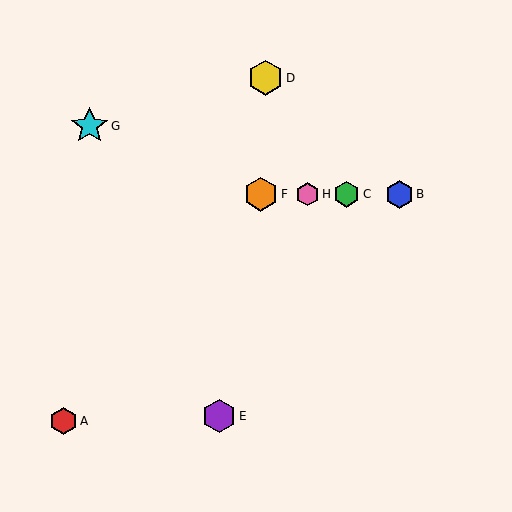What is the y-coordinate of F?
Object F is at y≈194.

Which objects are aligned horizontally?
Objects B, C, F, H are aligned horizontally.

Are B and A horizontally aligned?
No, B is at y≈194 and A is at y≈421.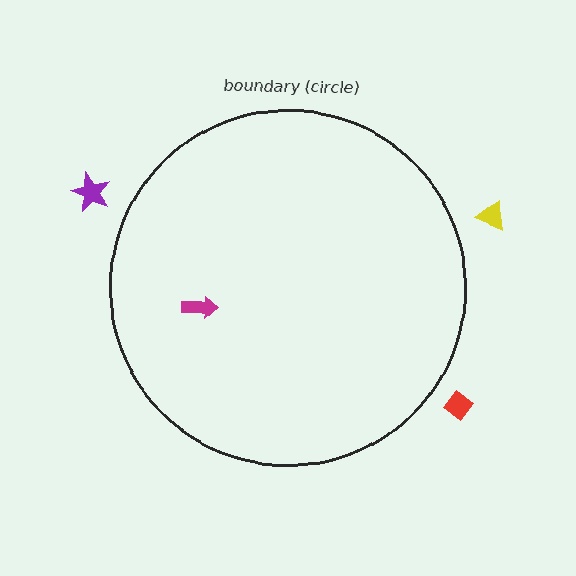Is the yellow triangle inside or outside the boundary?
Outside.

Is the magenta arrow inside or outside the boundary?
Inside.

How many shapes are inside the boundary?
1 inside, 3 outside.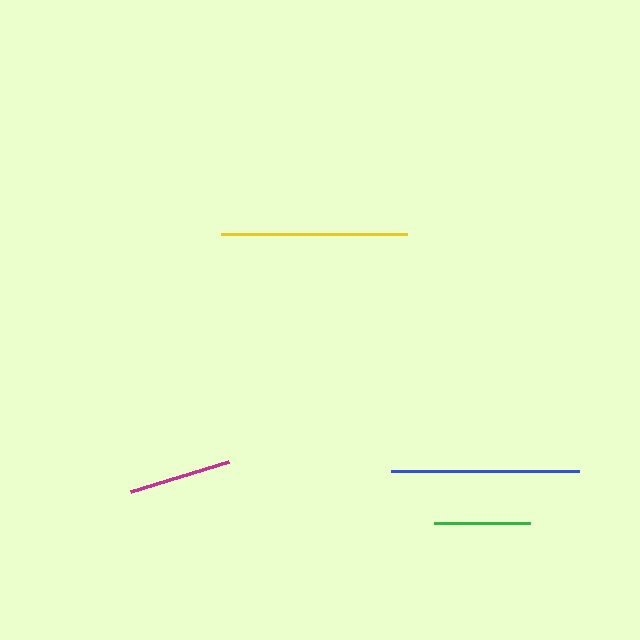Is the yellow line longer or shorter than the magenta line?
The yellow line is longer than the magenta line.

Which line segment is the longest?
The blue line is the longest at approximately 188 pixels.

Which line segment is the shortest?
The green line is the shortest at approximately 96 pixels.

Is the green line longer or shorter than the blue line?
The blue line is longer than the green line.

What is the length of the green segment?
The green segment is approximately 96 pixels long.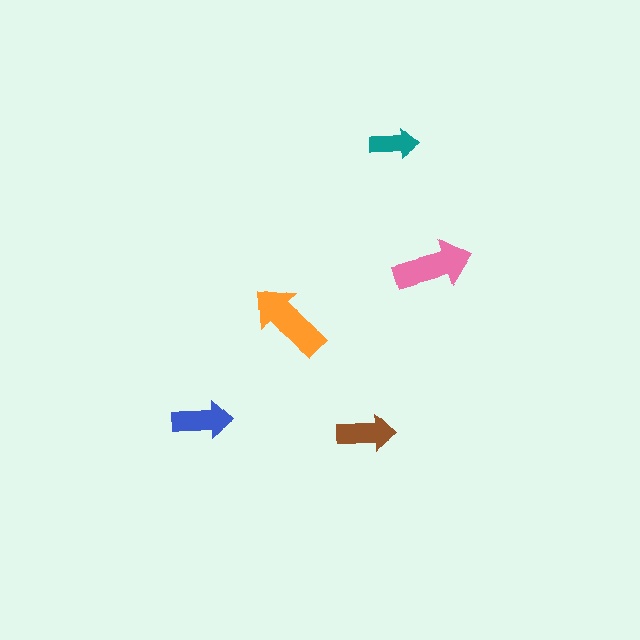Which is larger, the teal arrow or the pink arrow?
The pink one.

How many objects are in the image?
There are 5 objects in the image.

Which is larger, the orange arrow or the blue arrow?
The orange one.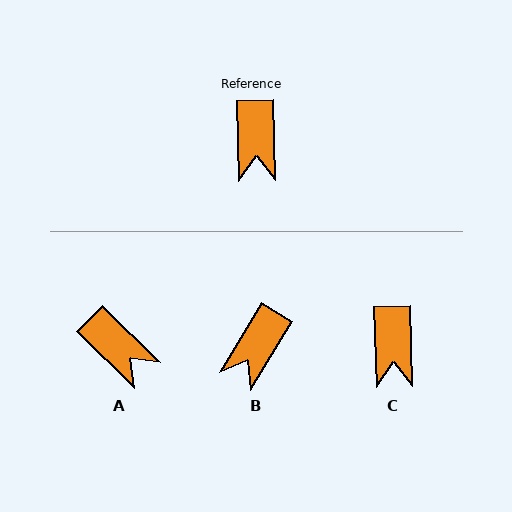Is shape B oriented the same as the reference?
No, it is off by about 32 degrees.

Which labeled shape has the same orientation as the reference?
C.